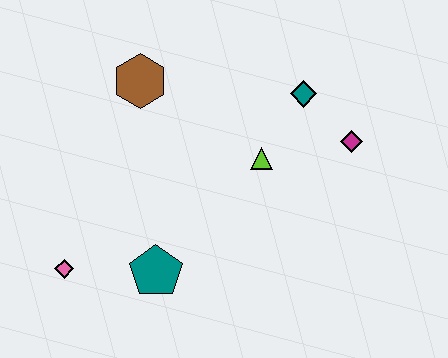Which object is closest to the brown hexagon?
The lime triangle is closest to the brown hexagon.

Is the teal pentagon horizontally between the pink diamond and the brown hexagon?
No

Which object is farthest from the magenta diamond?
The pink diamond is farthest from the magenta diamond.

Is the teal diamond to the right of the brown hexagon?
Yes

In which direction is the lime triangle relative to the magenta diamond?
The lime triangle is to the left of the magenta diamond.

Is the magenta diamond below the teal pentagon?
No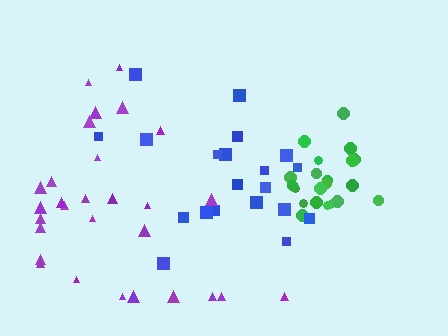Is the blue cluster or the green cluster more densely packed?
Green.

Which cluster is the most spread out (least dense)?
Blue.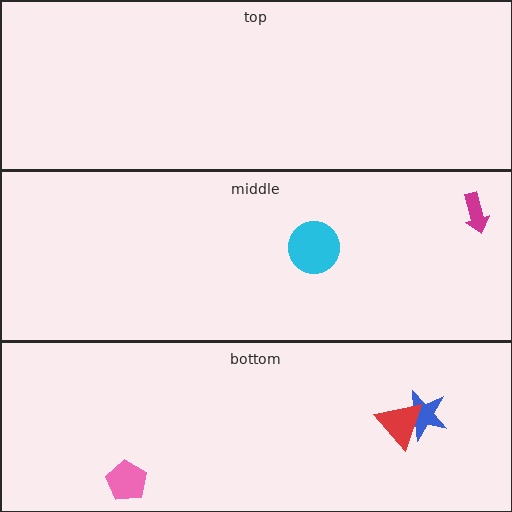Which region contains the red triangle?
The bottom region.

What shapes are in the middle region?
The magenta arrow, the cyan circle.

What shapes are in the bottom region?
The blue star, the red triangle, the pink pentagon.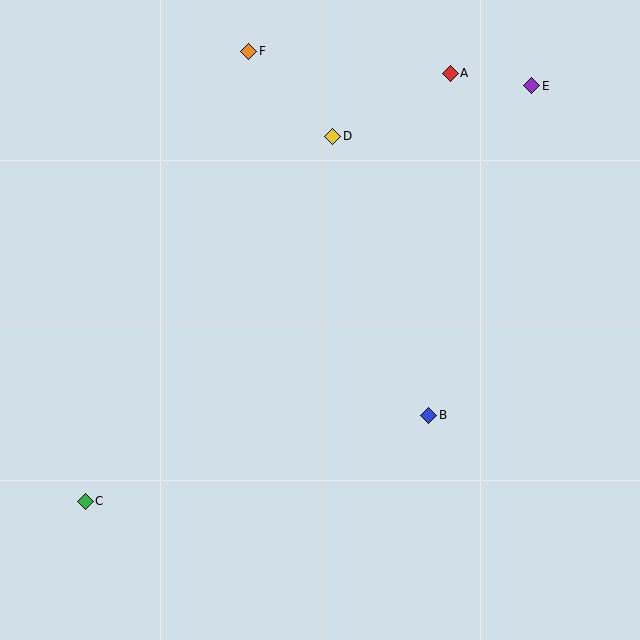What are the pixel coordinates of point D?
Point D is at (332, 136).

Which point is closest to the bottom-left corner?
Point C is closest to the bottom-left corner.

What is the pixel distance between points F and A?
The distance between F and A is 203 pixels.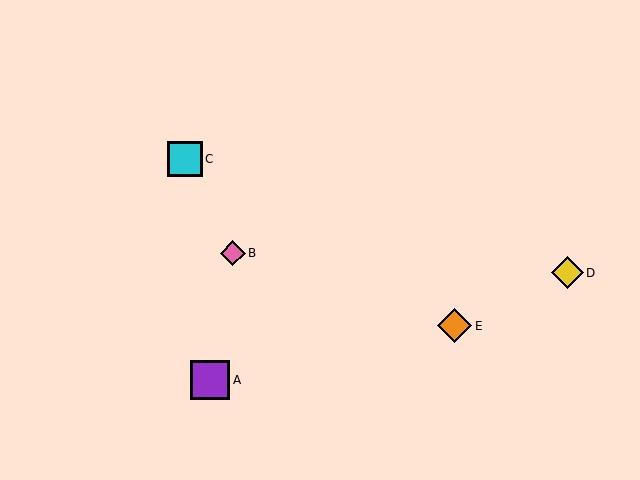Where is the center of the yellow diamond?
The center of the yellow diamond is at (567, 273).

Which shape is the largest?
The purple square (labeled A) is the largest.